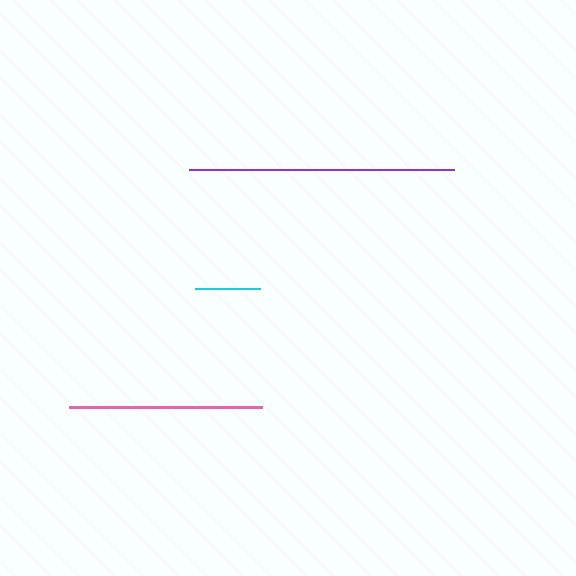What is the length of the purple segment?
The purple segment is approximately 265 pixels long.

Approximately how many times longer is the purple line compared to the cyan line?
The purple line is approximately 4.0 times the length of the cyan line.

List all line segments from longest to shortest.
From longest to shortest: purple, pink, cyan.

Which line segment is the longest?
The purple line is the longest at approximately 265 pixels.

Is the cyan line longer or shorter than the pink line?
The pink line is longer than the cyan line.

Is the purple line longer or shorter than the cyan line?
The purple line is longer than the cyan line.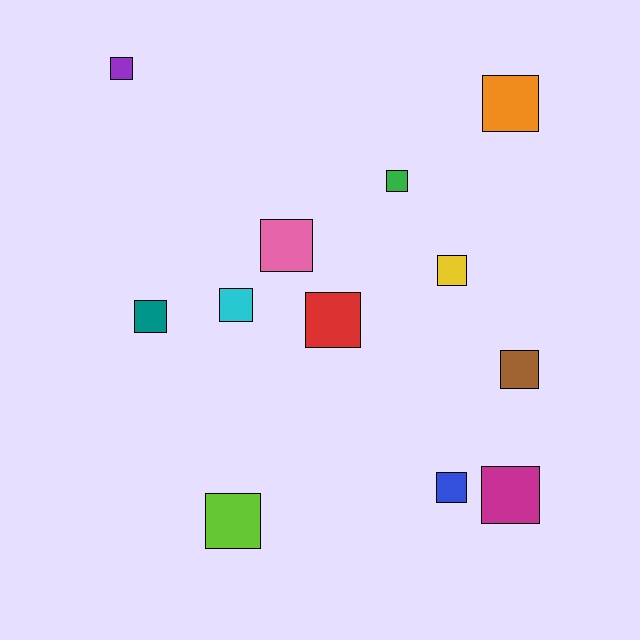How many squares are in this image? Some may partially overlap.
There are 12 squares.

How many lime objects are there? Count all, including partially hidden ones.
There is 1 lime object.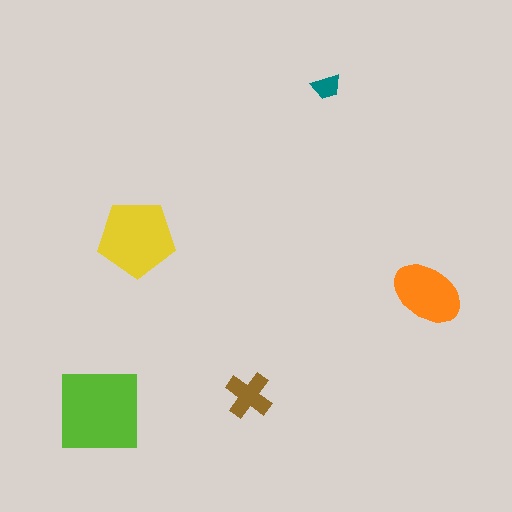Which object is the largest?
The lime square.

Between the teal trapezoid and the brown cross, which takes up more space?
The brown cross.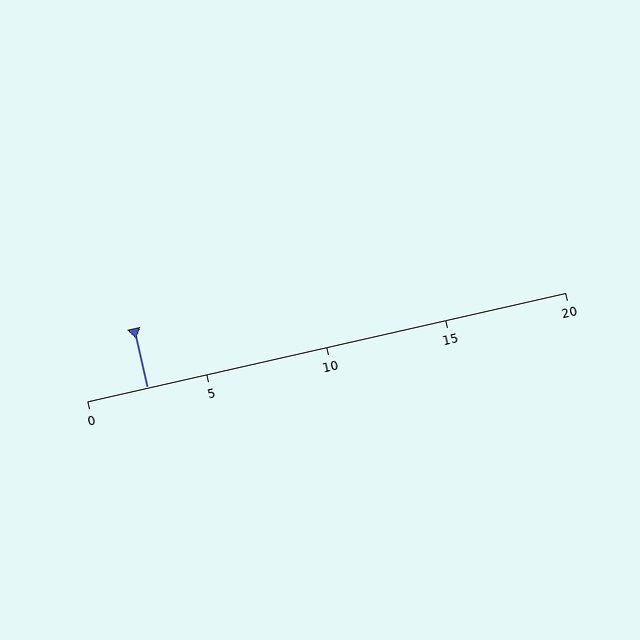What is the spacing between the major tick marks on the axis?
The major ticks are spaced 5 apart.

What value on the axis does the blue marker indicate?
The marker indicates approximately 2.5.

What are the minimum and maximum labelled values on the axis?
The axis runs from 0 to 20.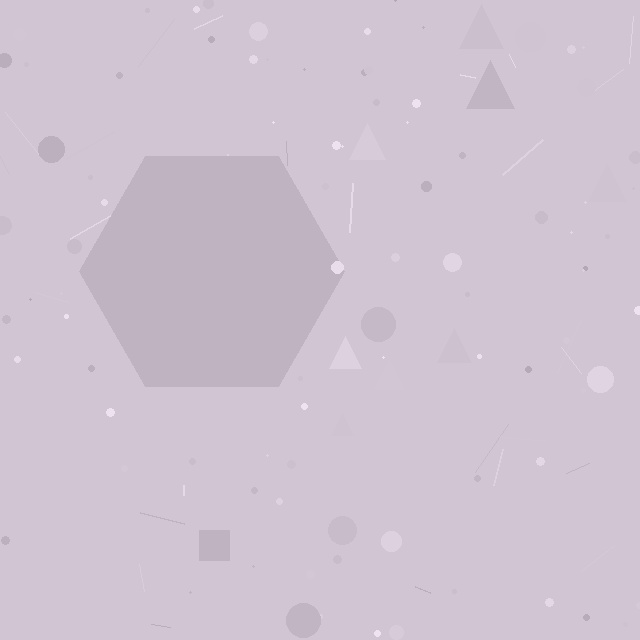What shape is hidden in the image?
A hexagon is hidden in the image.